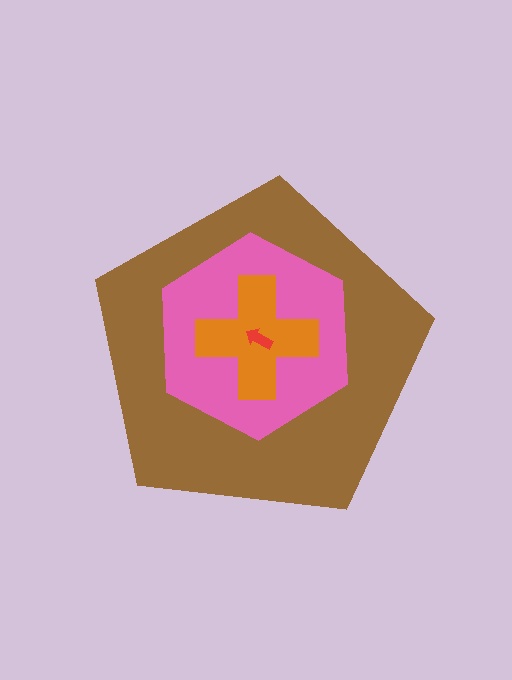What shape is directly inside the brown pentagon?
The pink hexagon.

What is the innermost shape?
The red arrow.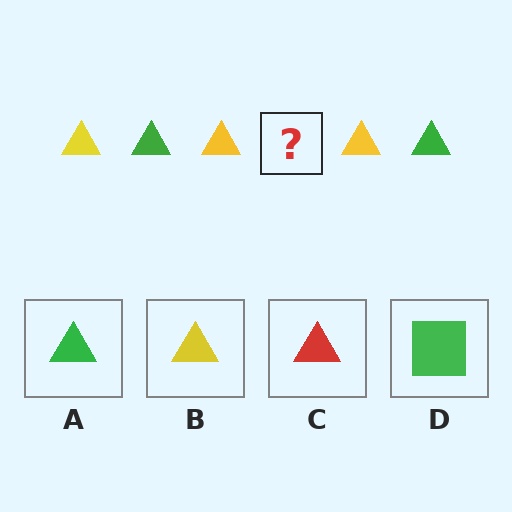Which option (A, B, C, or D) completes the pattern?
A.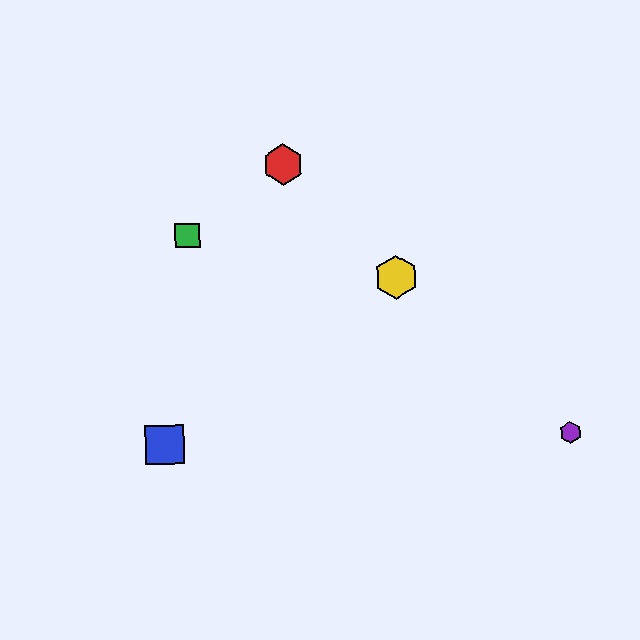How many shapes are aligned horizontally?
2 shapes (the blue square, the purple hexagon) are aligned horizontally.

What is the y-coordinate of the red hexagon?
The red hexagon is at y≈165.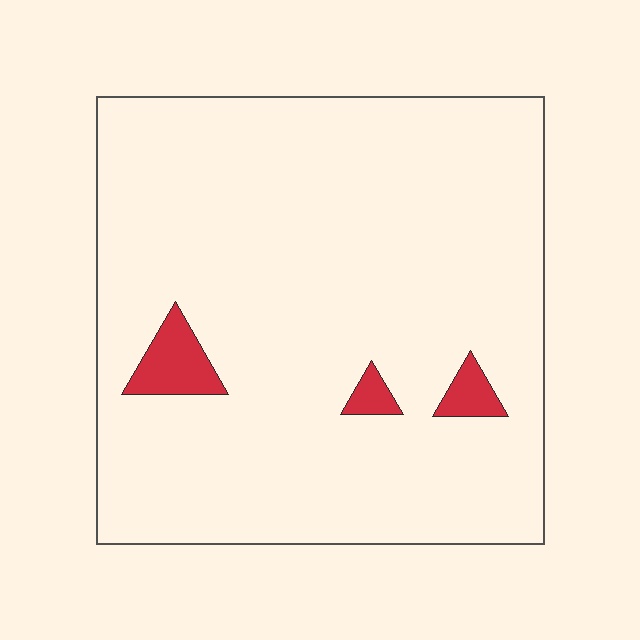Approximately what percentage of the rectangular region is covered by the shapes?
Approximately 5%.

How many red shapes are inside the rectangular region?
3.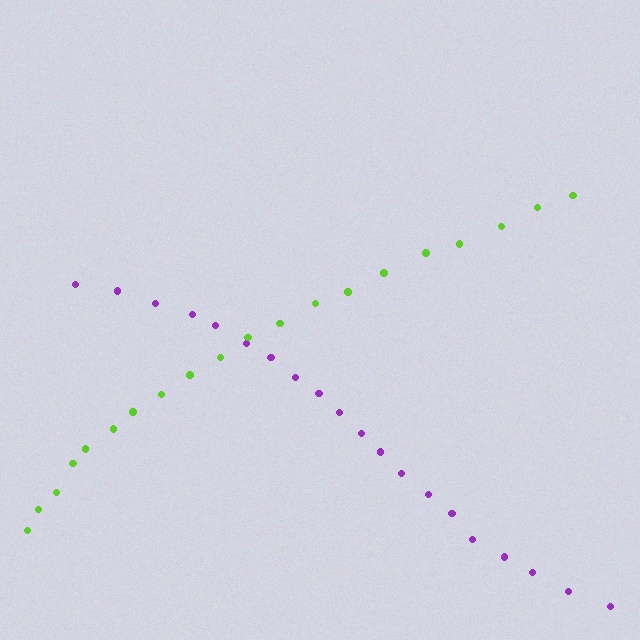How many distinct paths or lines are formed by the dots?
There are 2 distinct paths.